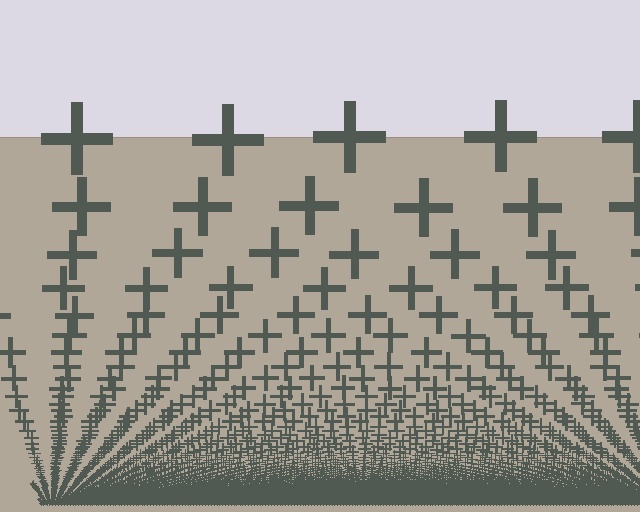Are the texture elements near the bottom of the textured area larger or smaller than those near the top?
Smaller. The gradient is inverted — elements near the bottom are smaller and denser.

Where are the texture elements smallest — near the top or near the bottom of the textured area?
Near the bottom.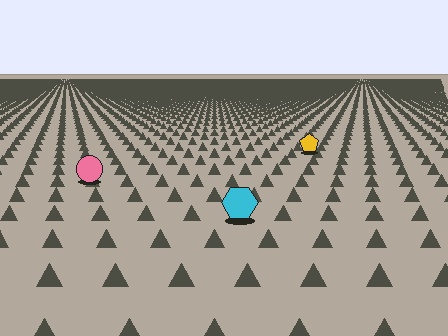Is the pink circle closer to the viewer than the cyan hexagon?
No. The cyan hexagon is closer — you can tell from the texture gradient: the ground texture is coarser near it.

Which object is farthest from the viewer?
The yellow pentagon is farthest from the viewer. It appears smaller and the ground texture around it is denser.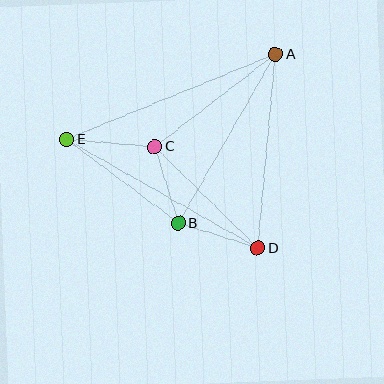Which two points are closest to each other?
Points B and C are closest to each other.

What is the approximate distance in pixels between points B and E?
The distance between B and E is approximately 140 pixels.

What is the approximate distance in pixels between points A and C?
The distance between A and C is approximately 152 pixels.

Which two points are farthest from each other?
Points A and E are farthest from each other.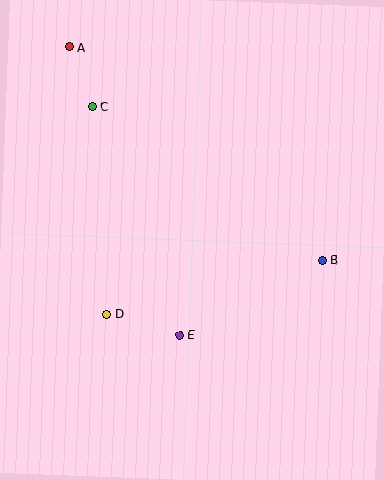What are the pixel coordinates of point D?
Point D is at (107, 314).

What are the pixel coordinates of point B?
Point B is at (323, 260).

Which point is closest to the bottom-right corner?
Point B is closest to the bottom-right corner.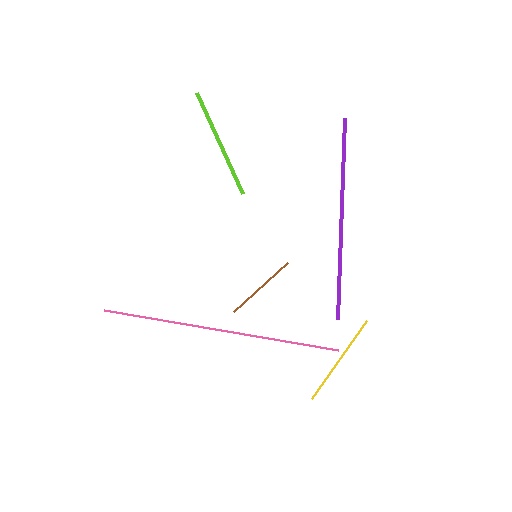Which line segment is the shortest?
The brown line is the shortest at approximately 73 pixels.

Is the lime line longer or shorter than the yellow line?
The lime line is longer than the yellow line.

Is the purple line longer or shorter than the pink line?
The pink line is longer than the purple line.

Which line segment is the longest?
The pink line is the longest at approximately 237 pixels.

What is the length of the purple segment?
The purple segment is approximately 201 pixels long.